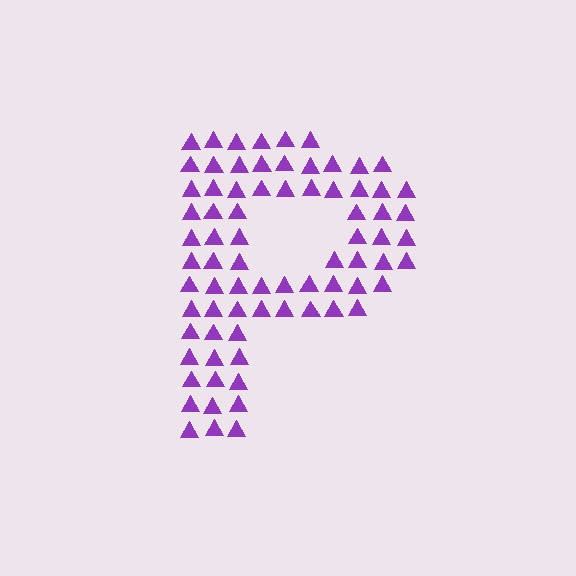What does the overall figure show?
The overall figure shows the letter P.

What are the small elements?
The small elements are triangles.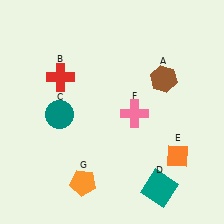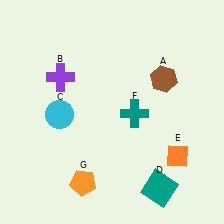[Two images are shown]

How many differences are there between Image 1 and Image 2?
There are 3 differences between the two images.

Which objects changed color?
B changed from red to purple. C changed from teal to cyan. F changed from pink to teal.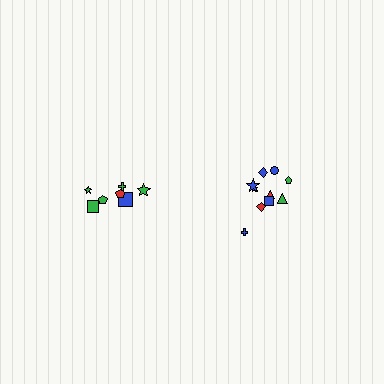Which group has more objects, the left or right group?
The right group.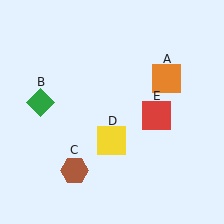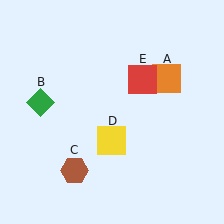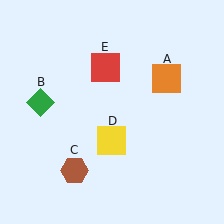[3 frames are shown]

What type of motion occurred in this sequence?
The red square (object E) rotated counterclockwise around the center of the scene.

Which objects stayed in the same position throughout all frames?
Orange square (object A) and green diamond (object B) and brown hexagon (object C) and yellow square (object D) remained stationary.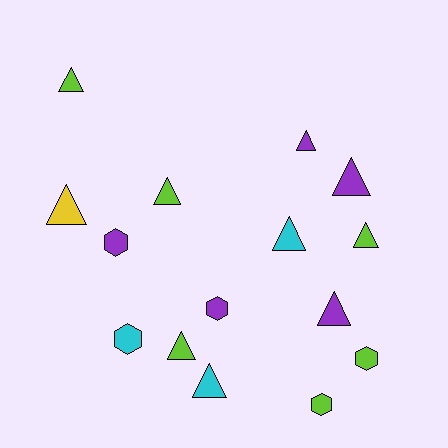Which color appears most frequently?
Lime, with 6 objects.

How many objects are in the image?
There are 15 objects.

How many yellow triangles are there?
There is 1 yellow triangle.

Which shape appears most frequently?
Triangle, with 10 objects.